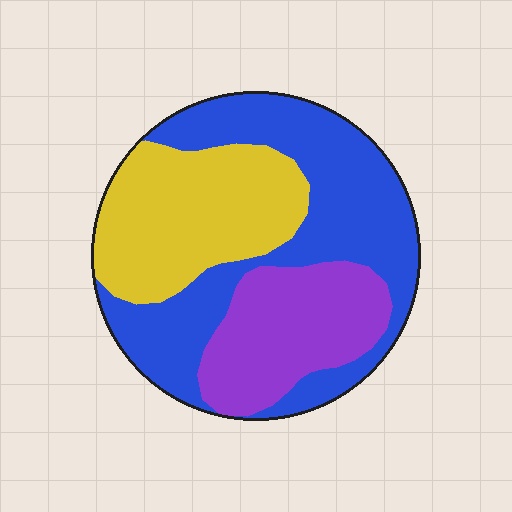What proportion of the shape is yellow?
Yellow takes up between a sixth and a third of the shape.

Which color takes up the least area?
Purple, at roughly 25%.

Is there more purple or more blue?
Blue.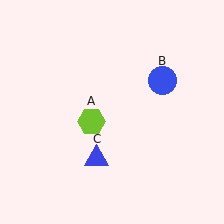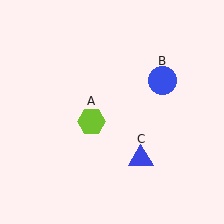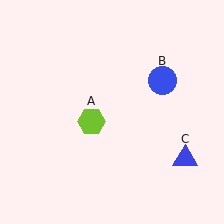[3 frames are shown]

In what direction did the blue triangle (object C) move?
The blue triangle (object C) moved right.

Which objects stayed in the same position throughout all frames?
Lime hexagon (object A) and blue circle (object B) remained stationary.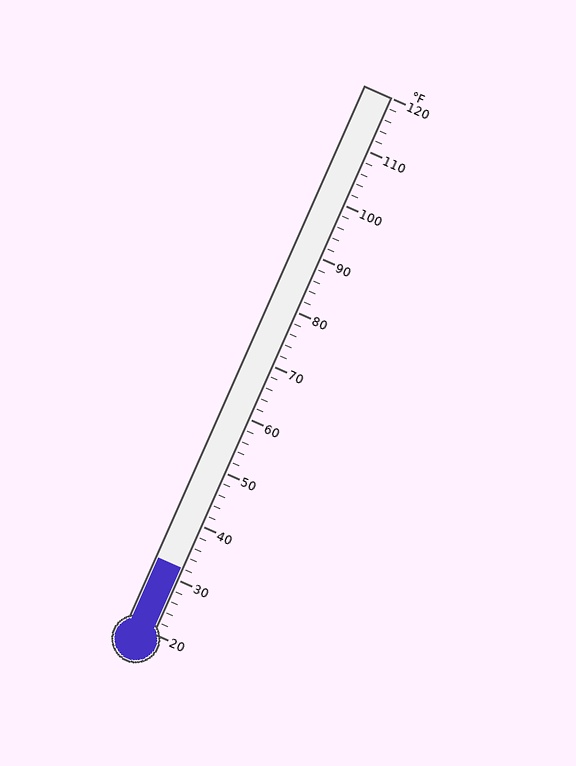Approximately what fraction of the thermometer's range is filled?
The thermometer is filled to approximately 10% of its range.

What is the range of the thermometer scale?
The thermometer scale ranges from 20°F to 120°F.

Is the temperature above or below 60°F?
The temperature is below 60°F.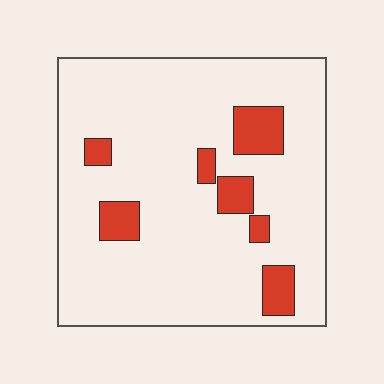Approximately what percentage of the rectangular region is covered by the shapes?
Approximately 15%.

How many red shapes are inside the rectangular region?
7.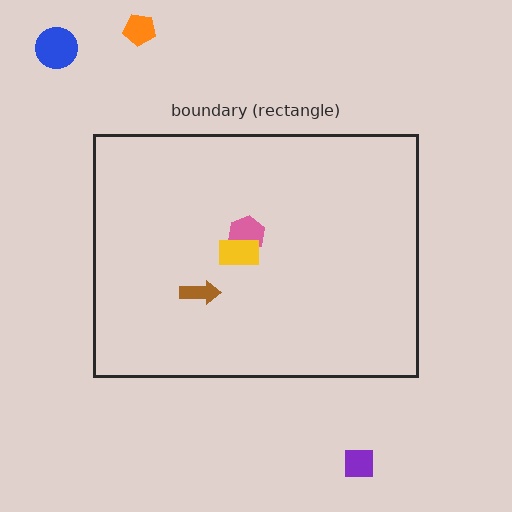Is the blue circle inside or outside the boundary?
Outside.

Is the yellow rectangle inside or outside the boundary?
Inside.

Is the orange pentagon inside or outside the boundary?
Outside.